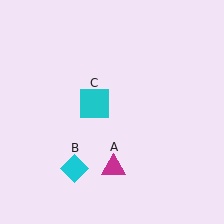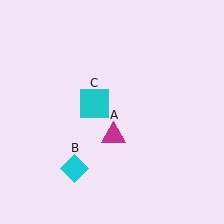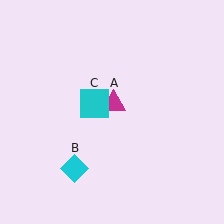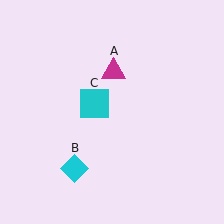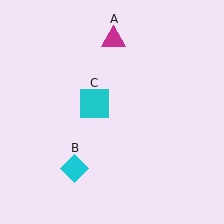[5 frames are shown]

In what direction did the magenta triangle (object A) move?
The magenta triangle (object A) moved up.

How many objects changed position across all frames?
1 object changed position: magenta triangle (object A).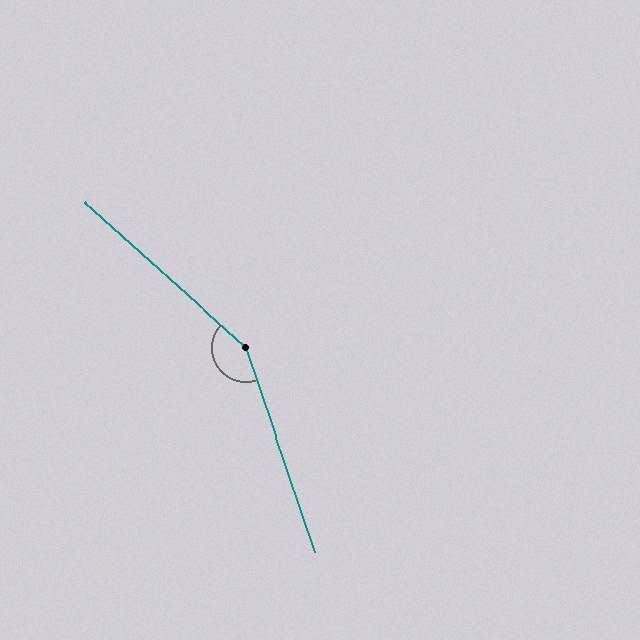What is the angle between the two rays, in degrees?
Approximately 151 degrees.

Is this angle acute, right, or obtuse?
It is obtuse.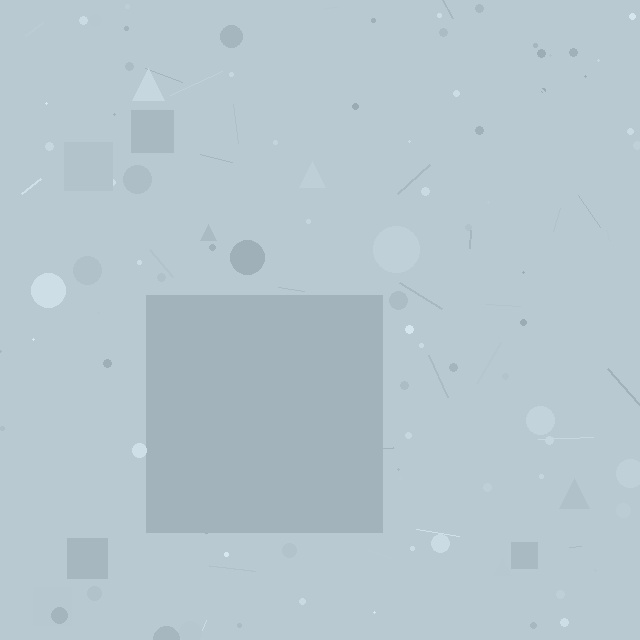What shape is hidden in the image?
A square is hidden in the image.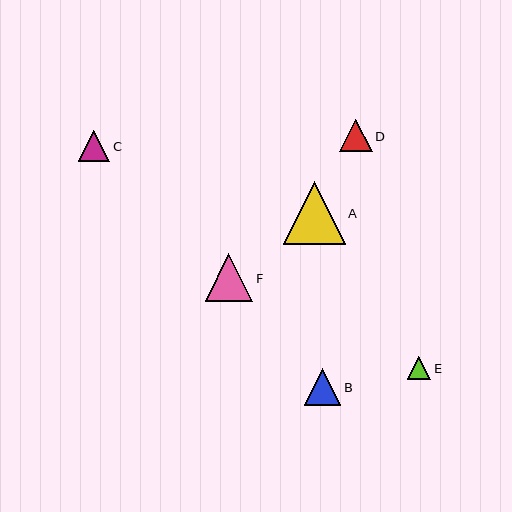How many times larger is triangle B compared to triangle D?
Triangle B is approximately 1.1 times the size of triangle D.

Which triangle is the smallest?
Triangle E is the smallest with a size of approximately 24 pixels.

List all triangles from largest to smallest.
From largest to smallest: A, F, B, D, C, E.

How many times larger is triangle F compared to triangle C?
Triangle F is approximately 1.5 times the size of triangle C.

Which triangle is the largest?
Triangle A is the largest with a size of approximately 62 pixels.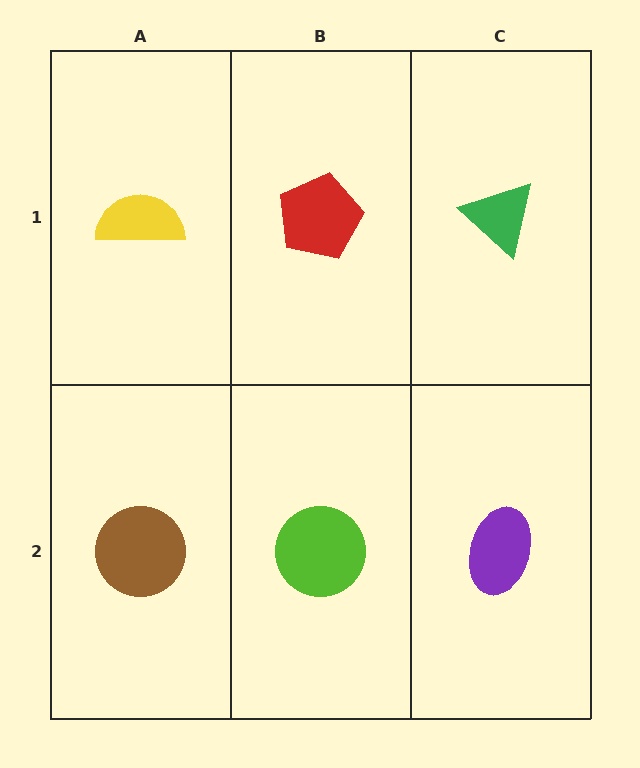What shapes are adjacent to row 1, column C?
A purple ellipse (row 2, column C), a red pentagon (row 1, column B).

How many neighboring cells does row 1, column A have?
2.